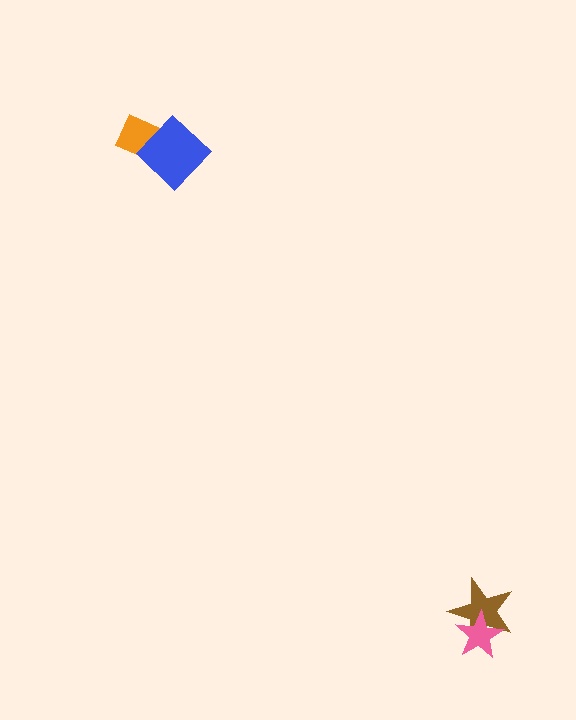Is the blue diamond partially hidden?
No, no other shape covers it.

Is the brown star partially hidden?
Yes, it is partially covered by another shape.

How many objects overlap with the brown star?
1 object overlaps with the brown star.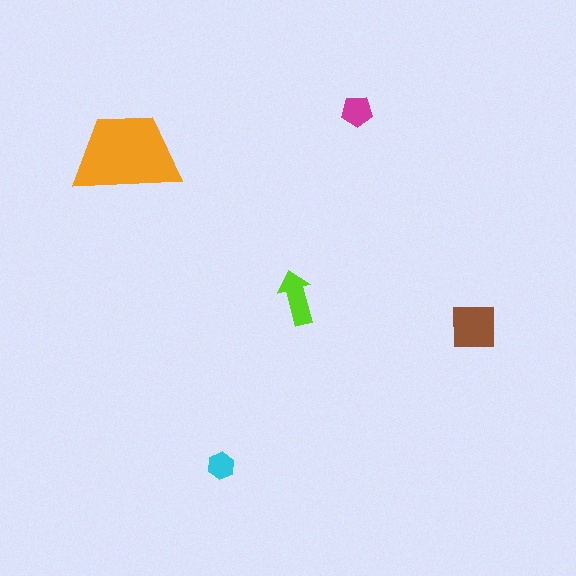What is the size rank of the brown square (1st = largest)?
2nd.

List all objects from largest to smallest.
The orange trapezoid, the brown square, the lime arrow, the magenta pentagon, the cyan hexagon.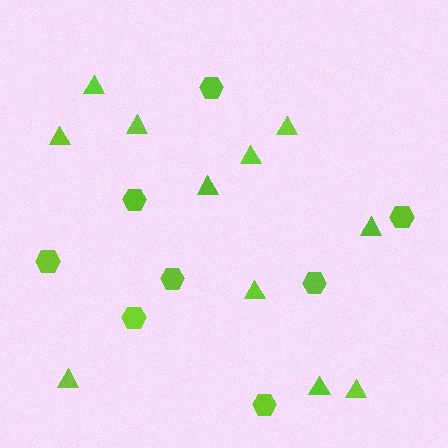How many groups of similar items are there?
There are 2 groups: one group of triangles (11) and one group of hexagons (8).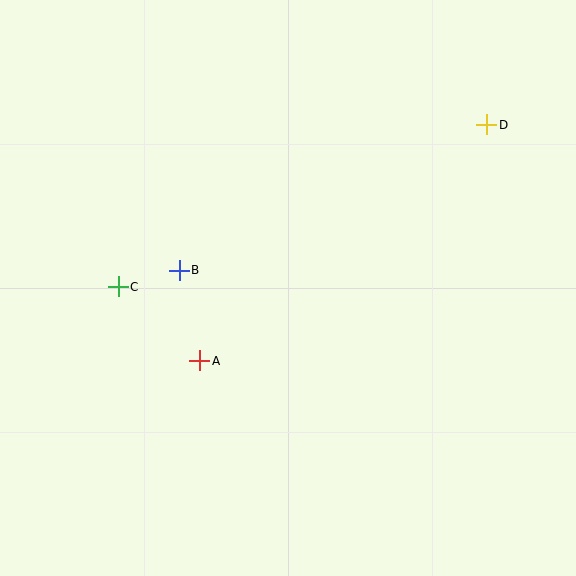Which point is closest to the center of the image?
Point B at (179, 270) is closest to the center.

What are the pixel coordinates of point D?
Point D is at (487, 125).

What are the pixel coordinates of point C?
Point C is at (118, 287).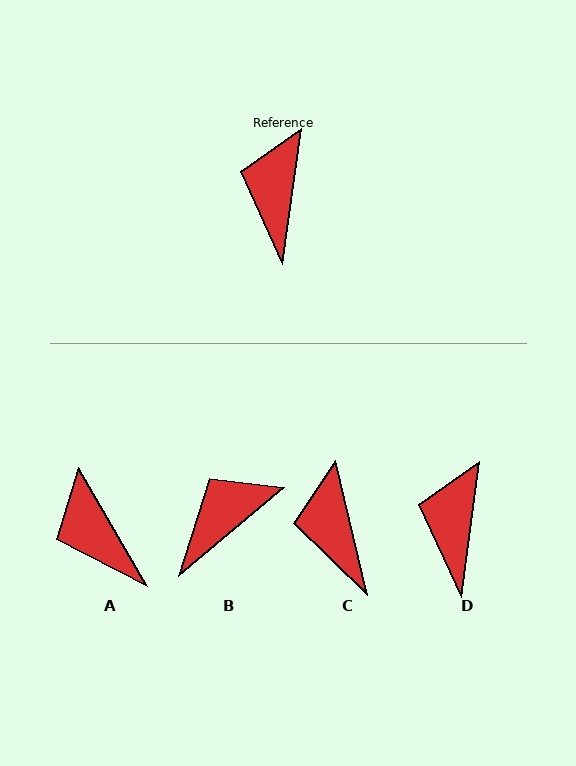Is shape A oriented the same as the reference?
No, it is off by about 38 degrees.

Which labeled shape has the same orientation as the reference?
D.